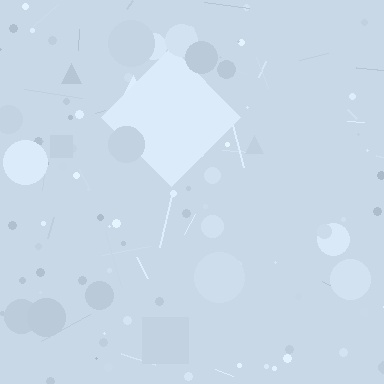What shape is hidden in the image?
A diamond is hidden in the image.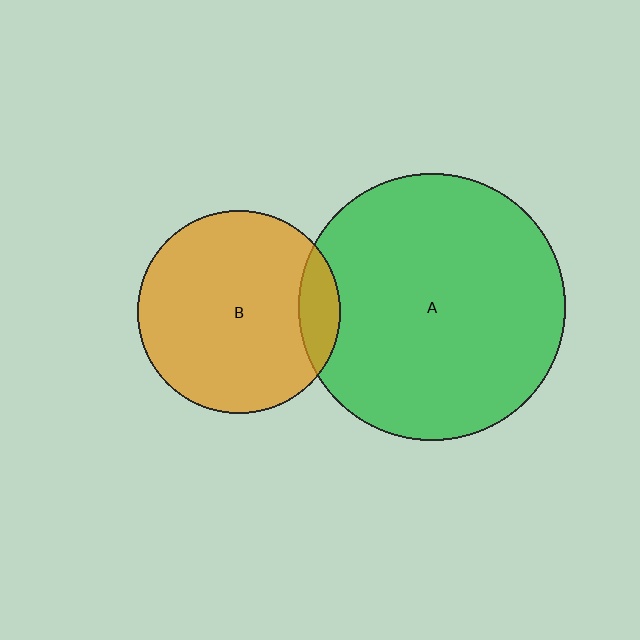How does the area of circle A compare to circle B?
Approximately 1.7 times.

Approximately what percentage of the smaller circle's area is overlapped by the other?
Approximately 10%.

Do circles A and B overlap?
Yes.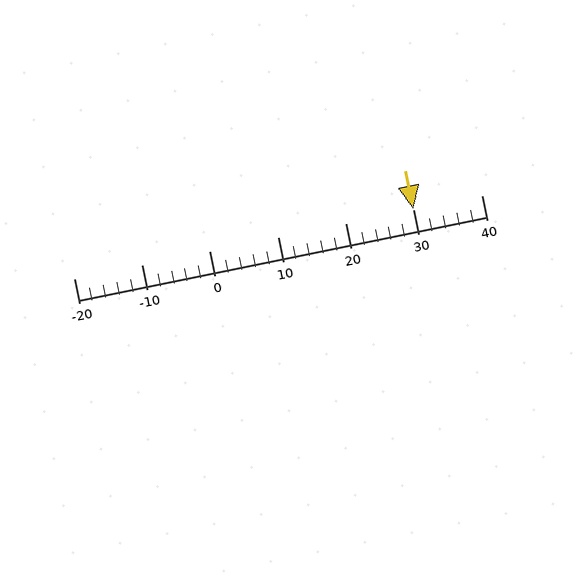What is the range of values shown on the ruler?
The ruler shows values from -20 to 40.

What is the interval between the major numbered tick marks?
The major tick marks are spaced 10 units apart.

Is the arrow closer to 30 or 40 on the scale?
The arrow is closer to 30.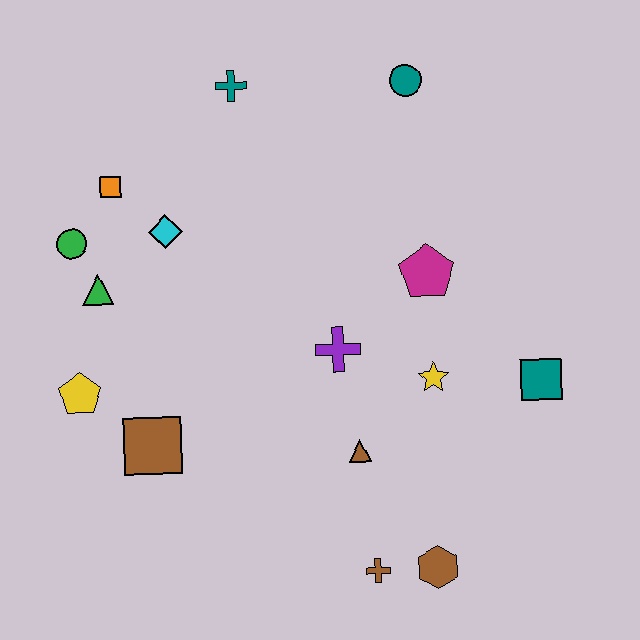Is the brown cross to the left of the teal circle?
Yes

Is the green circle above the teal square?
Yes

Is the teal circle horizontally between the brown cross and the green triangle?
No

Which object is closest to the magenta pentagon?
The yellow star is closest to the magenta pentagon.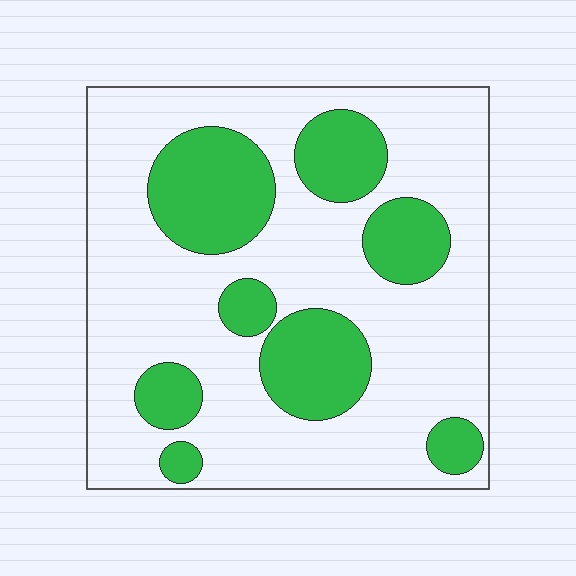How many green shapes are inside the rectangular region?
8.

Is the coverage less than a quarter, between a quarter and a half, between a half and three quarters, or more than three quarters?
Between a quarter and a half.